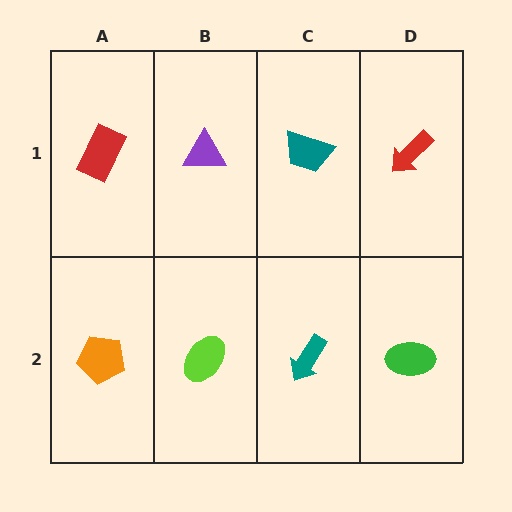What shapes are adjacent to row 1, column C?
A teal arrow (row 2, column C), a purple triangle (row 1, column B), a red arrow (row 1, column D).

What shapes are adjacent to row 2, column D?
A red arrow (row 1, column D), a teal arrow (row 2, column C).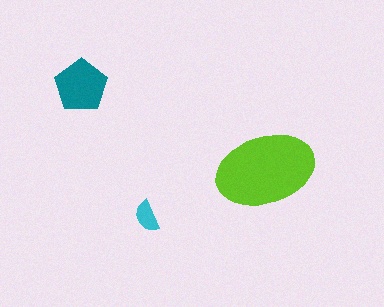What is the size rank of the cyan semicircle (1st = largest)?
3rd.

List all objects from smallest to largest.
The cyan semicircle, the teal pentagon, the lime ellipse.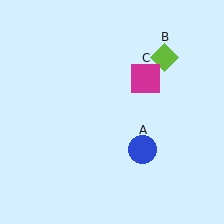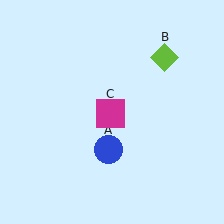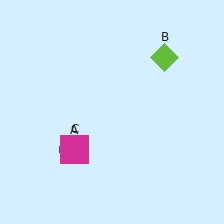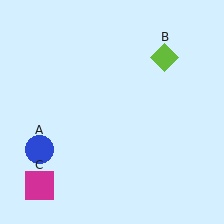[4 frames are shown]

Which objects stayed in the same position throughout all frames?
Lime diamond (object B) remained stationary.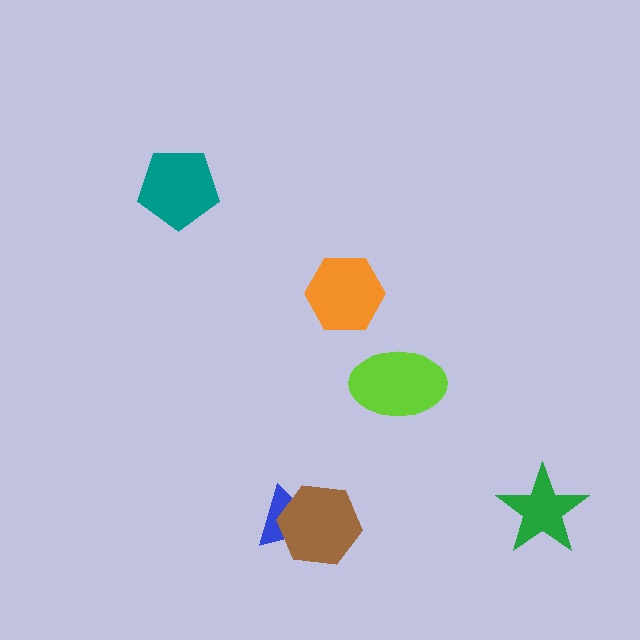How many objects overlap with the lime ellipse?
0 objects overlap with the lime ellipse.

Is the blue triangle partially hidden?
Yes, it is partially covered by another shape.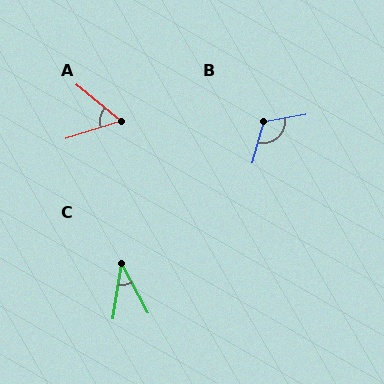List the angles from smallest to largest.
C (37°), A (57°), B (114°).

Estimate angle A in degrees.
Approximately 57 degrees.